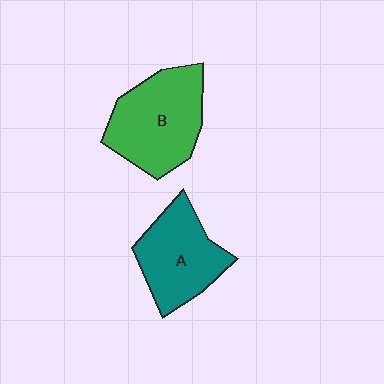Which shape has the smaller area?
Shape A (teal).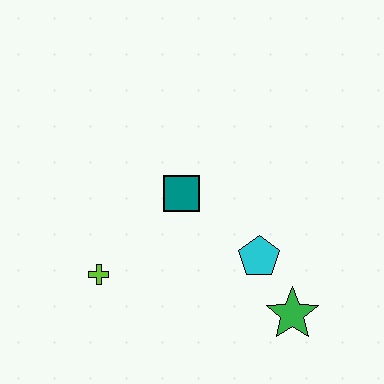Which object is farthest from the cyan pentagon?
The lime cross is farthest from the cyan pentagon.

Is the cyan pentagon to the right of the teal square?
Yes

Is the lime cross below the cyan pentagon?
Yes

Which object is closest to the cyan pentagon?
The green star is closest to the cyan pentagon.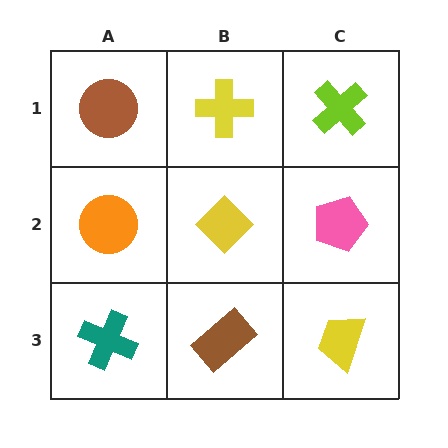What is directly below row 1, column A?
An orange circle.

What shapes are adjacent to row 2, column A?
A brown circle (row 1, column A), a teal cross (row 3, column A), a yellow diamond (row 2, column B).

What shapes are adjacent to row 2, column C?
A lime cross (row 1, column C), a yellow trapezoid (row 3, column C), a yellow diamond (row 2, column B).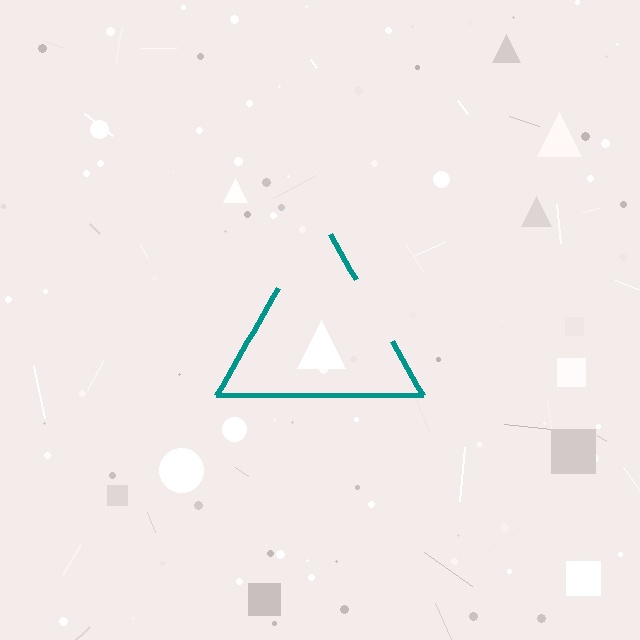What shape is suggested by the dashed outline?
The dashed outline suggests a triangle.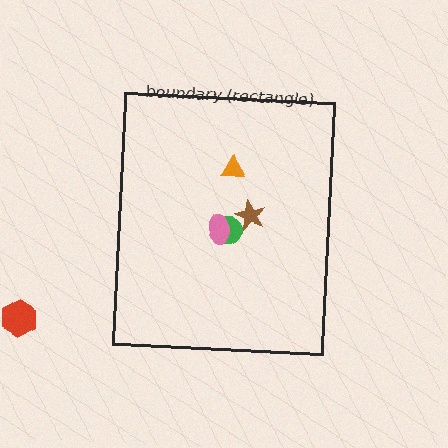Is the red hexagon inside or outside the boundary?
Outside.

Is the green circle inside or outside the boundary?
Inside.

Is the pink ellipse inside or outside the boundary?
Inside.